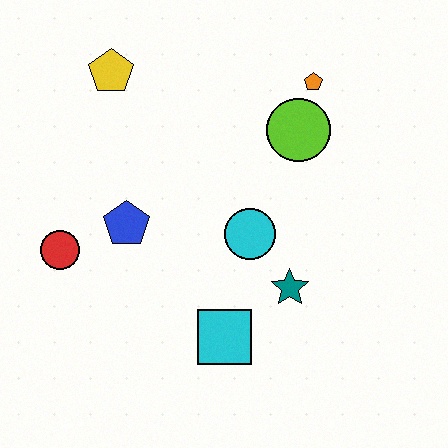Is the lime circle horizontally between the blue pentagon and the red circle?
No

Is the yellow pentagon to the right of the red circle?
Yes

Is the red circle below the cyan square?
No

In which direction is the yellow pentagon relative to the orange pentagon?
The yellow pentagon is to the left of the orange pentagon.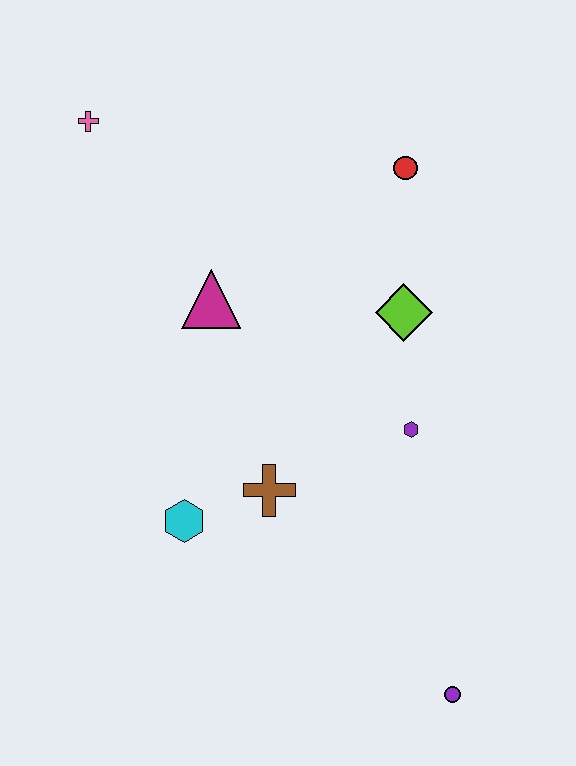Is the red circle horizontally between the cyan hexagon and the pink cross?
No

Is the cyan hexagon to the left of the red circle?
Yes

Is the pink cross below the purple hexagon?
No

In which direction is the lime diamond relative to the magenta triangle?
The lime diamond is to the right of the magenta triangle.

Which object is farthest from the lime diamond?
The purple circle is farthest from the lime diamond.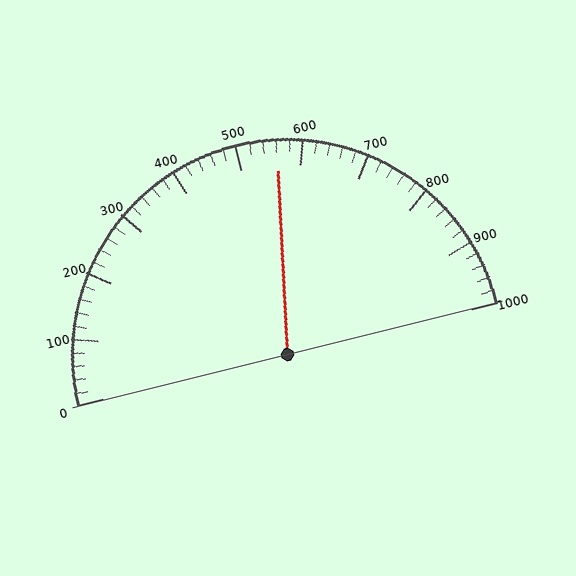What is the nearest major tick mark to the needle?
The nearest major tick mark is 600.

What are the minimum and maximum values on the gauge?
The gauge ranges from 0 to 1000.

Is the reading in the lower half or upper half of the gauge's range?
The reading is in the upper half of the range (0 to 1000).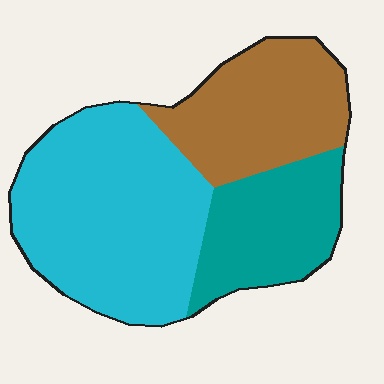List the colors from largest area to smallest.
From largest to smallest: cyan, brown, teal.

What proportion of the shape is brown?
Brown covers about 30% of the shape.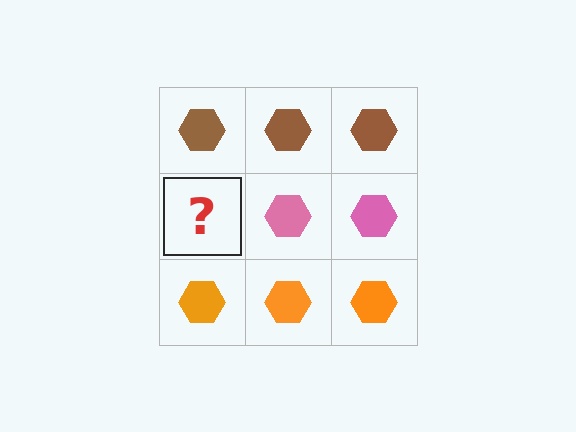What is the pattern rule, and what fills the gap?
The rule is that each row has a consistent color. The gap should be filled with a pink hexagon.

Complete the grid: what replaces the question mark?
The question mark should be replaced with a pink hexagon.